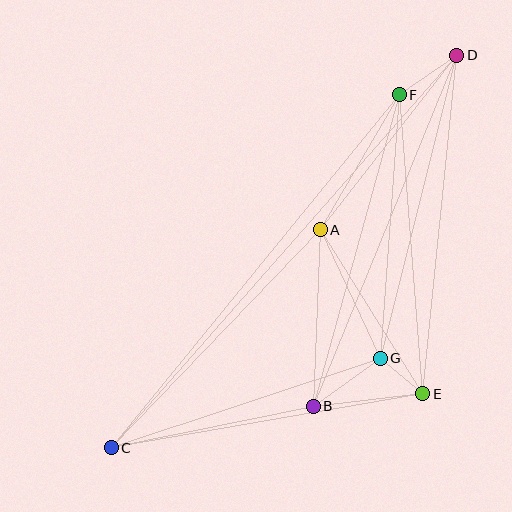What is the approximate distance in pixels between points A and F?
The distance between A and F is approximately 156 pixels.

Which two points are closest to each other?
Points E and G are closest to each other.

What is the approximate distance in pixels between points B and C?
The distance between B and C is approximately 206 pixels.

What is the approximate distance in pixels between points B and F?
The distance between B and F is approximately 323 pixels.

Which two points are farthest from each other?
Points C and D are farthest from each other.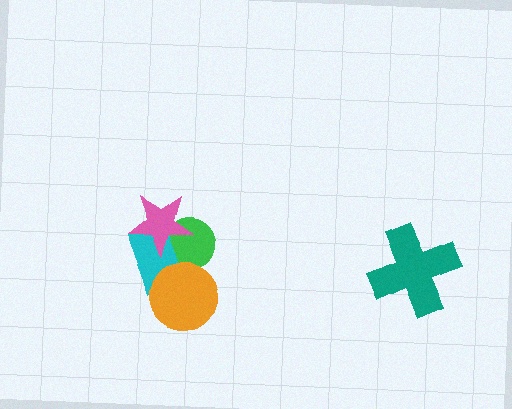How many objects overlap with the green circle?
3 objects overlap with the green circle.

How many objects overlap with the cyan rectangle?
3 objects overlap with the cyan rectangle.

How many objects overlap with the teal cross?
0 objects overlap with the teal cross.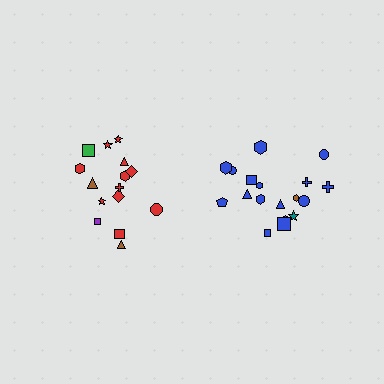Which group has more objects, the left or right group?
The right group.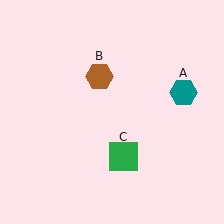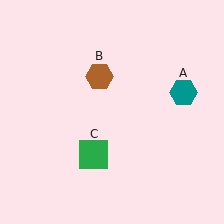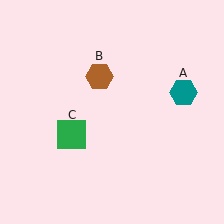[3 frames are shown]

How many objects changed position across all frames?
1 object changed position: green square (object C).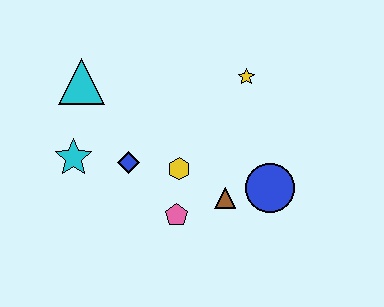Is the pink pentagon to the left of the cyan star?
No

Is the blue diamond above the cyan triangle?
No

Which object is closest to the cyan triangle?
The cyan star is closest to the cyan triangle.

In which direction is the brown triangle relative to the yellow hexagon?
The brown triangle is to the right of the yellow hexagon.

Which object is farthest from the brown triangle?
The cyan triangle is farthest from the brown triangle.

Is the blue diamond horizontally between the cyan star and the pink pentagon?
Yes